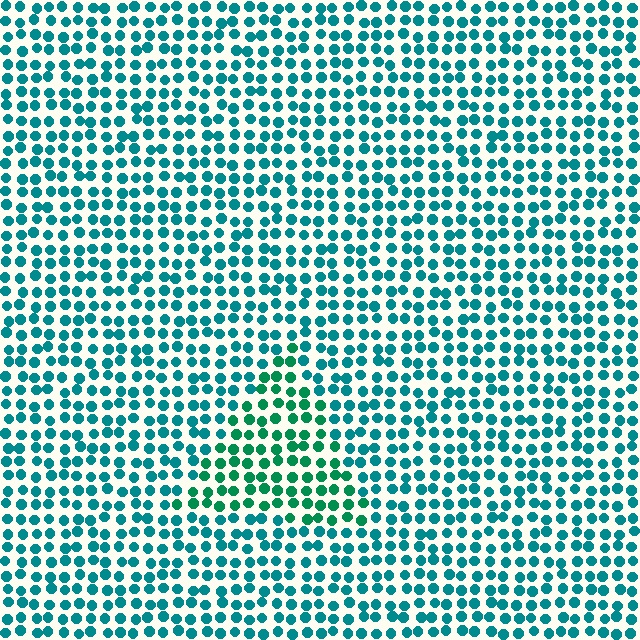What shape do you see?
I see a triangle.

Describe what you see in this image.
The image is filled with small teal elements in a uniform arrangement. A triangle-shaped region is visible where the elements are tinted to a slightly different hue, forming a subtle color boundary.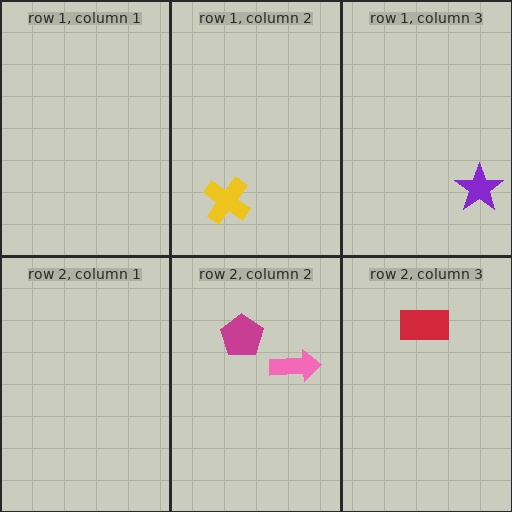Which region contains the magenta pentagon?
The row 2, column 2 region.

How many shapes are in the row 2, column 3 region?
1.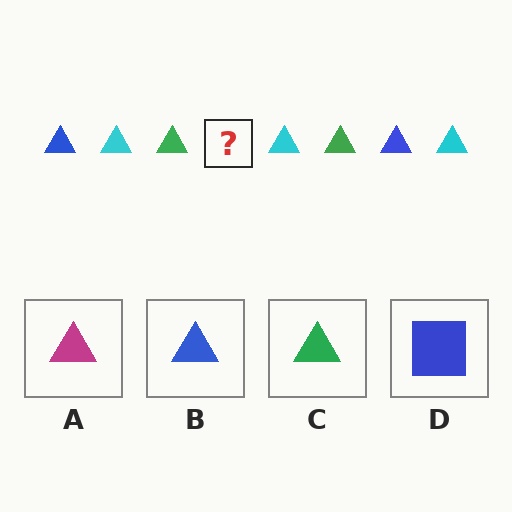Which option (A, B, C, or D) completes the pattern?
B.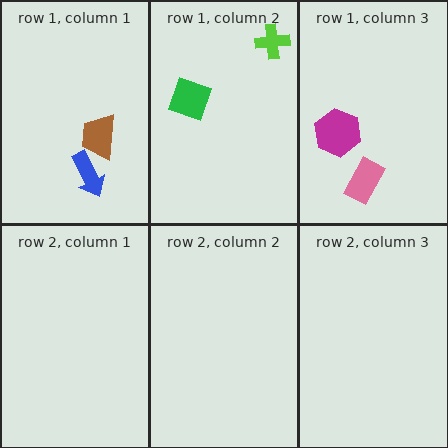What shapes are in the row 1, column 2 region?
The green diamond, the lime cross.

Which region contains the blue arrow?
The row 1, column 1 region.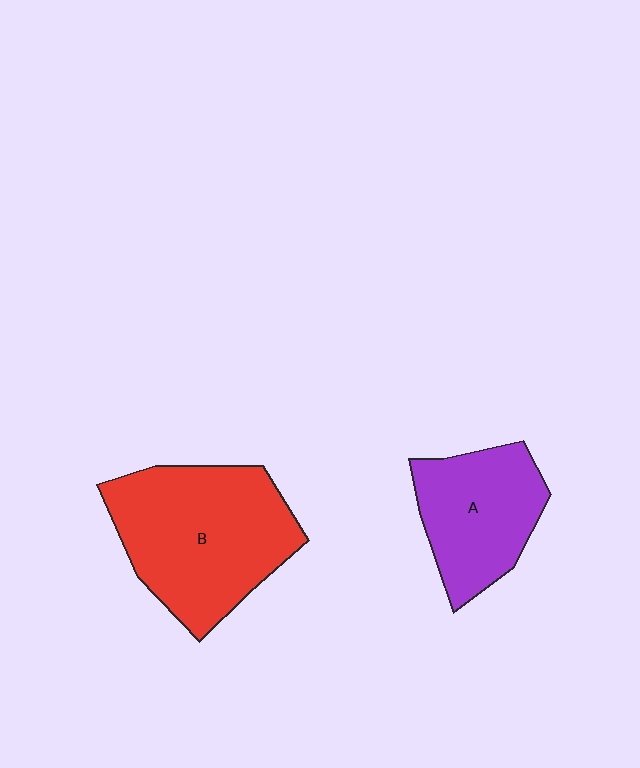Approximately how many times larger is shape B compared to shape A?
Approximately 1.5 times.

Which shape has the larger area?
Shape B (red).